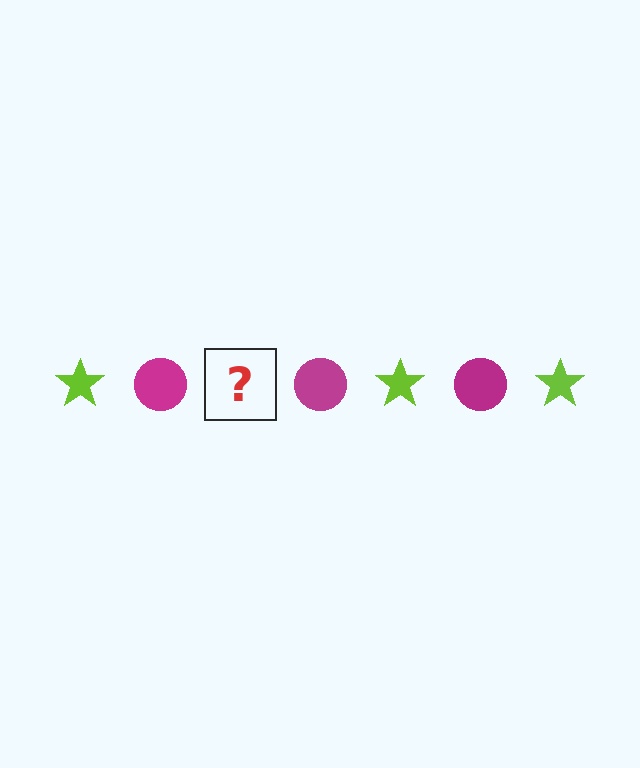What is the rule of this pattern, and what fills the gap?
The rule is that the pattern alternates between lime star and magenta circle. The gap should be filled with a lime star.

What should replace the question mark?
The question mark should be replaced with a lime star.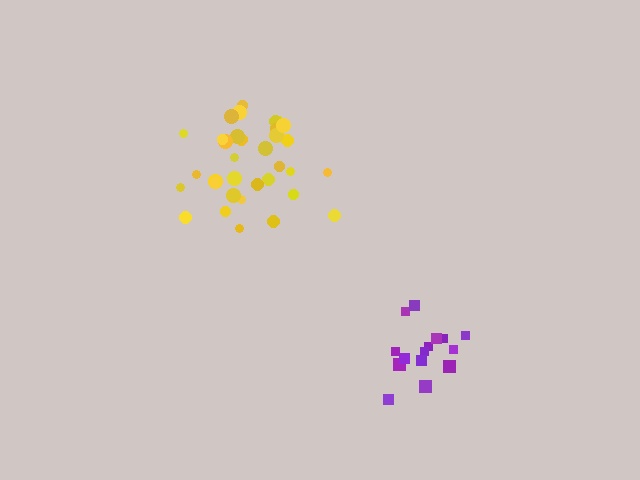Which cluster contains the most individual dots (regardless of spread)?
Yellow (35).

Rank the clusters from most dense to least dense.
purple, yellow.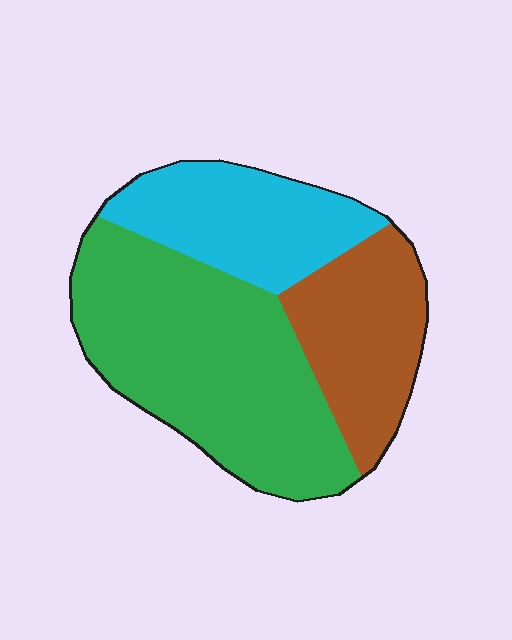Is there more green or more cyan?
Green.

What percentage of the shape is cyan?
Cyan takes up about one quarter (1/4) of the shape.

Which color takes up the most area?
Green, at roughly 50%.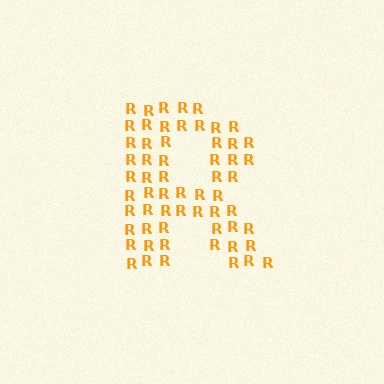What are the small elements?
The small elements are letter R's.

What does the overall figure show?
The overall figure shows the letter R.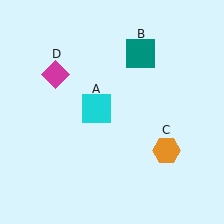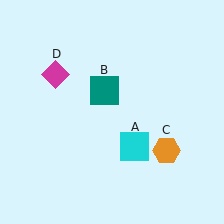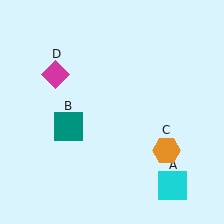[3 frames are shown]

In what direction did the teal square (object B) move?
The teal square (object B) moved down and to the left.